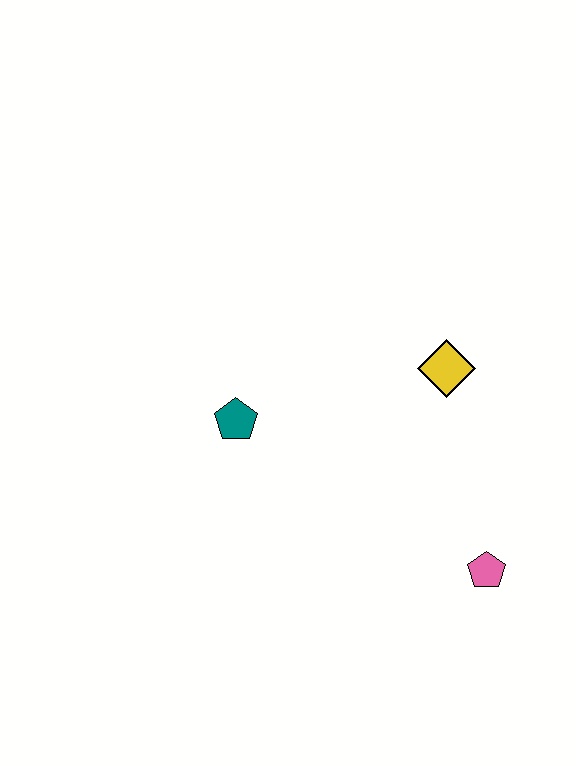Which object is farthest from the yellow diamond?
The teal pentagon is farthest from the yellow diamond.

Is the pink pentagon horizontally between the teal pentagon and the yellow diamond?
No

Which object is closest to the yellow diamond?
The pink pentagon is closest to the yellow diamond.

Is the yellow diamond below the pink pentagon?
No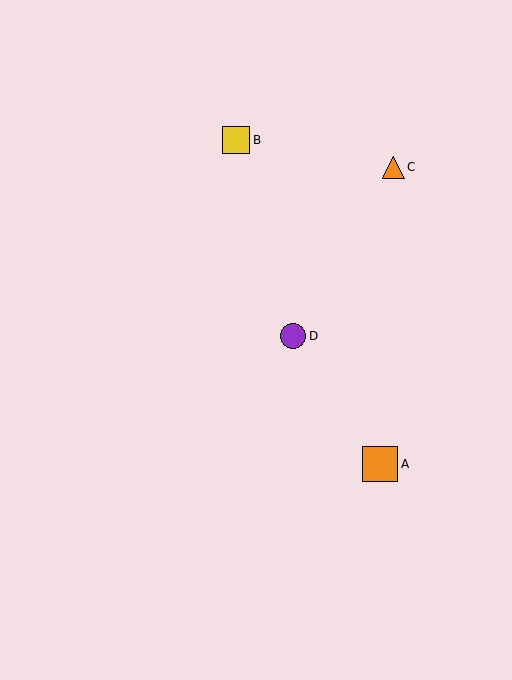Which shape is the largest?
The orange square (labeled A) is the largest.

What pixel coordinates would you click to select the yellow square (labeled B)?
Click at (236, 140) to select the yellow square B.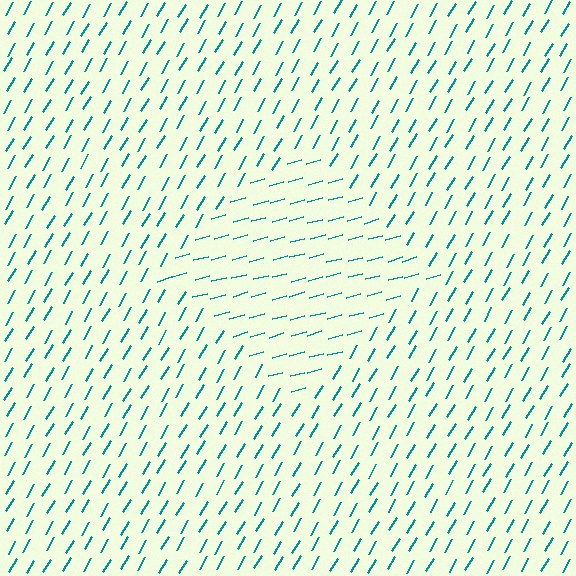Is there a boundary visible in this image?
Yes, there is a texture boundary formed by a change in line orientation.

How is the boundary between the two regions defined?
The boundary is defined purely by a change in line orientation (approximately 45 degrees difference). All lines are the same color and thickness.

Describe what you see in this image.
The image is filled with small teal line segments. A diamond region in the image has lines oriented differently from the surrounding lines, creating a visible texture boundary.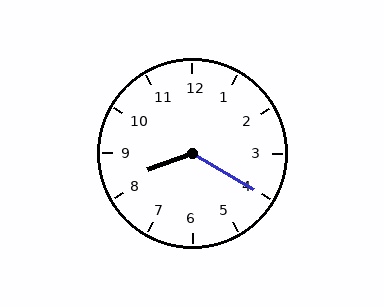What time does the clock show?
8:20.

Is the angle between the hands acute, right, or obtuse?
It is obtuse.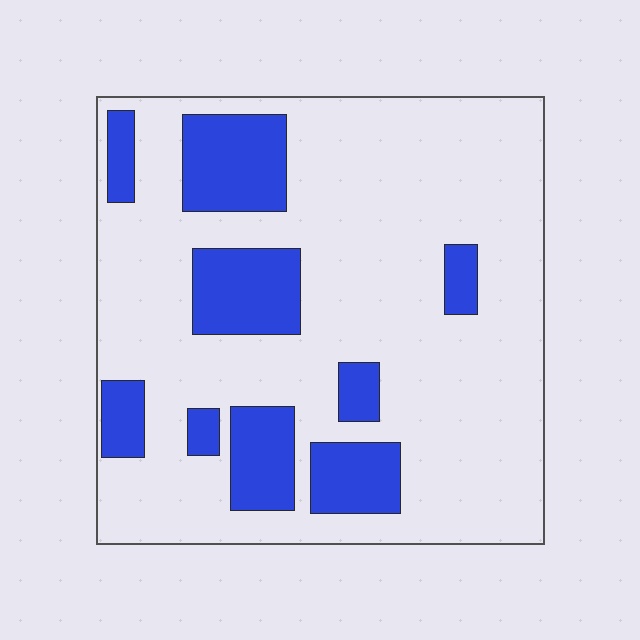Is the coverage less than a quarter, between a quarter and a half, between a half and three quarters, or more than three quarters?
Less than a quarter.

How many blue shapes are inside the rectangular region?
9.